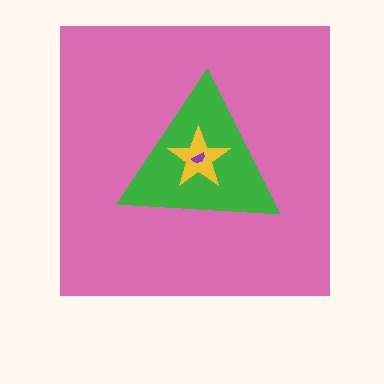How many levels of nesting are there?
4.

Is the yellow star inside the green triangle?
Yes.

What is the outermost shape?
The pink square.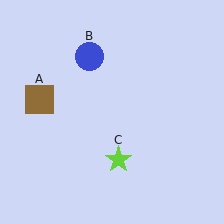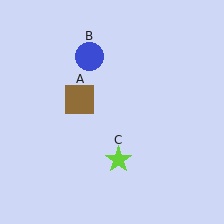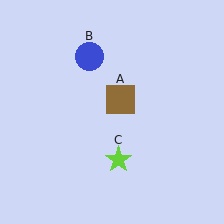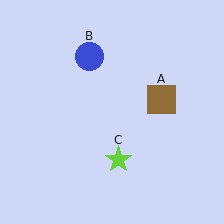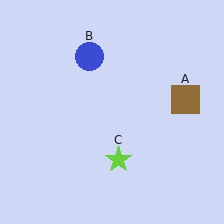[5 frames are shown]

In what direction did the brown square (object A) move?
The brown square (object A) moved right.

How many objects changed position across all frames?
1 object changed position: brown square (object A).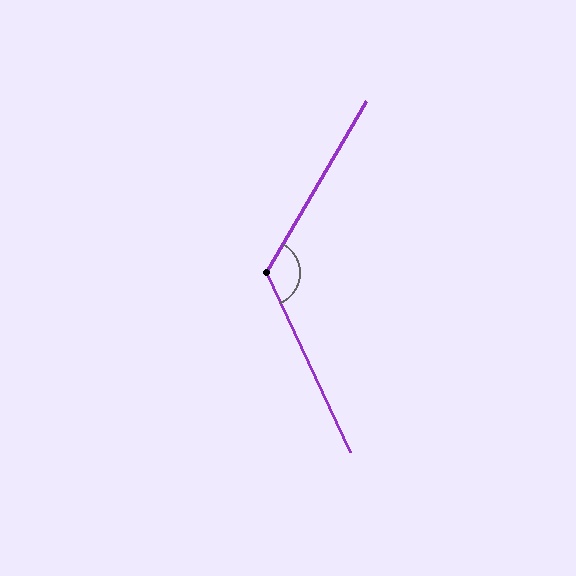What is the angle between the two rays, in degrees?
Approximately 124 degrees.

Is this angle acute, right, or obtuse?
It is obtuse.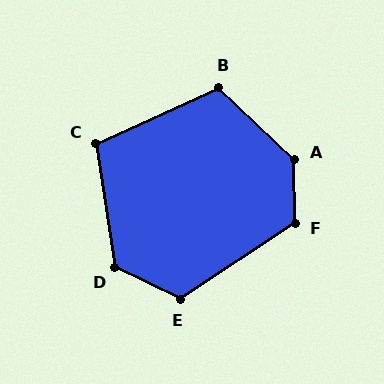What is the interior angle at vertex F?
Approximately 123 degrees (obtuse).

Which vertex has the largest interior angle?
A, at approximately 134 degrees.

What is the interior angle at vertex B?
Approximately 112 degrees (obtuse).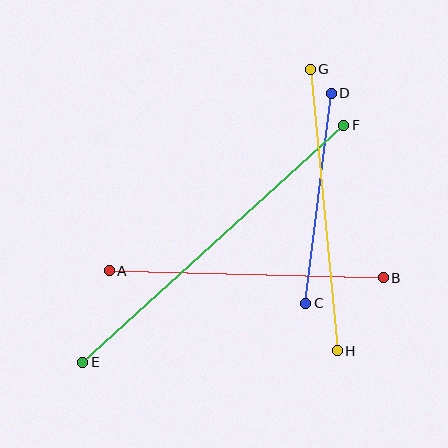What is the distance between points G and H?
The distance is approximately 283 pixels.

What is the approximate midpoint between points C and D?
The midpoint is at approximately (319, 198) pixels.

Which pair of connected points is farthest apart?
Points E and F are farthest apart.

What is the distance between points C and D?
The distance is approximately 211 pixels.